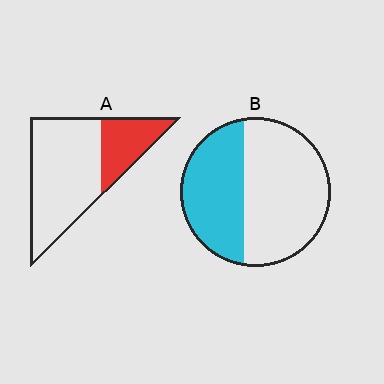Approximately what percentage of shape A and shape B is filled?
A is approximately 30% and B is approximately 40%.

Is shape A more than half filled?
No.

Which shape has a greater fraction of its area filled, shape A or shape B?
Shape B.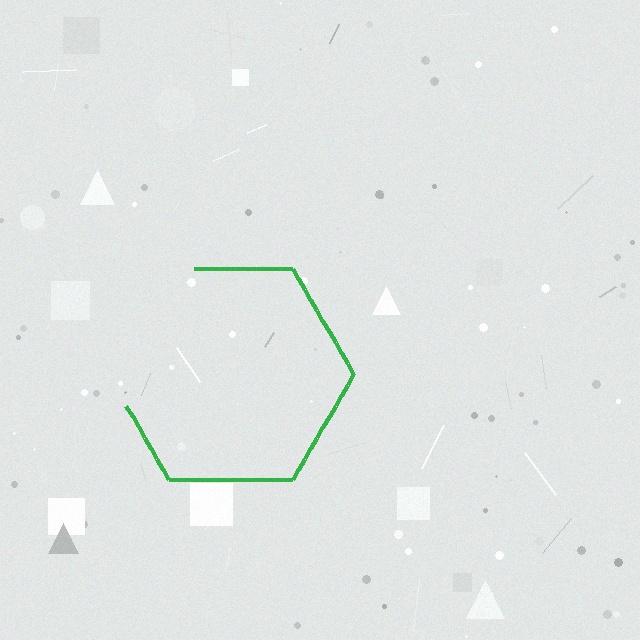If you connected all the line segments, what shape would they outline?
They would outline a hexagon.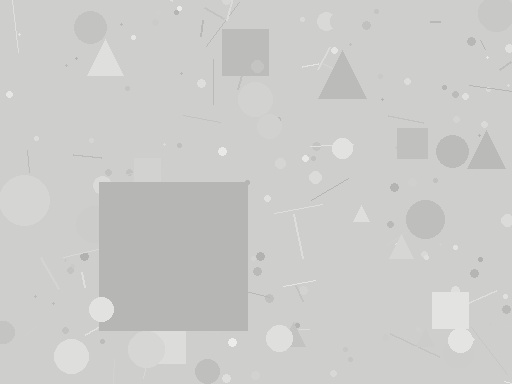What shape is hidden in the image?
A square is hidden in the image.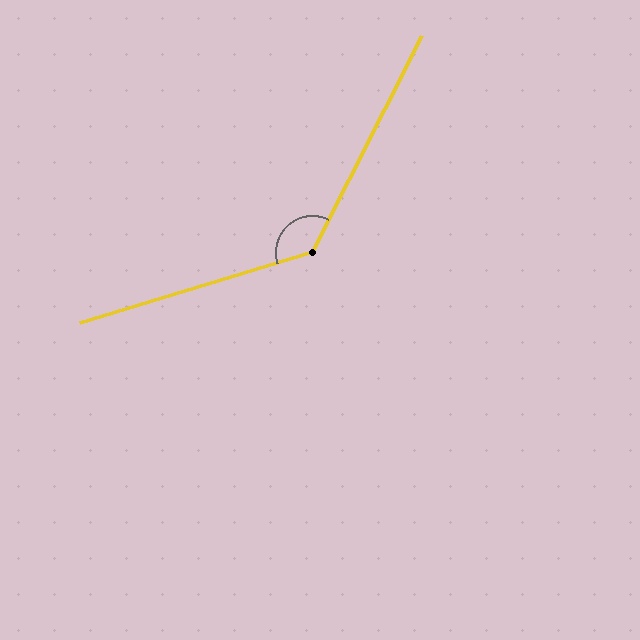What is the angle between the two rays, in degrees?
Approximately 134 degrees.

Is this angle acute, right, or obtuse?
It is obtuse.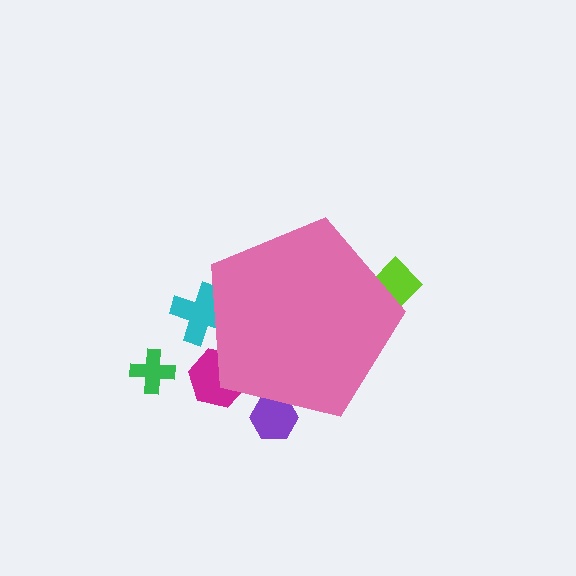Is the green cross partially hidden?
No, the green cross is fully visible.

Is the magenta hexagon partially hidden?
Yes, the magenta hexagon is partially hidden behind the pink pentagon.